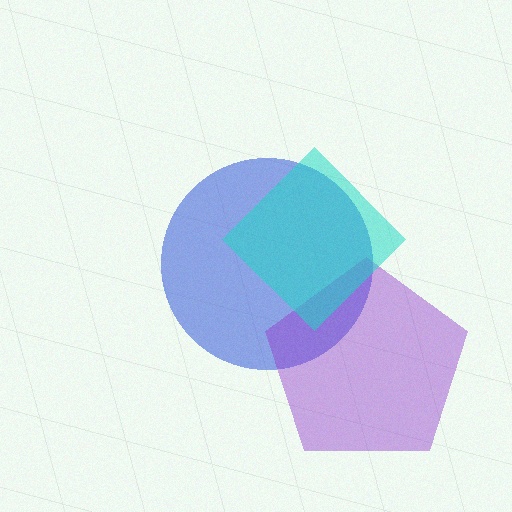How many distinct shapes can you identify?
There are 3 distinct shapes: a blue circle, a purple pentagon, a cyan diamond.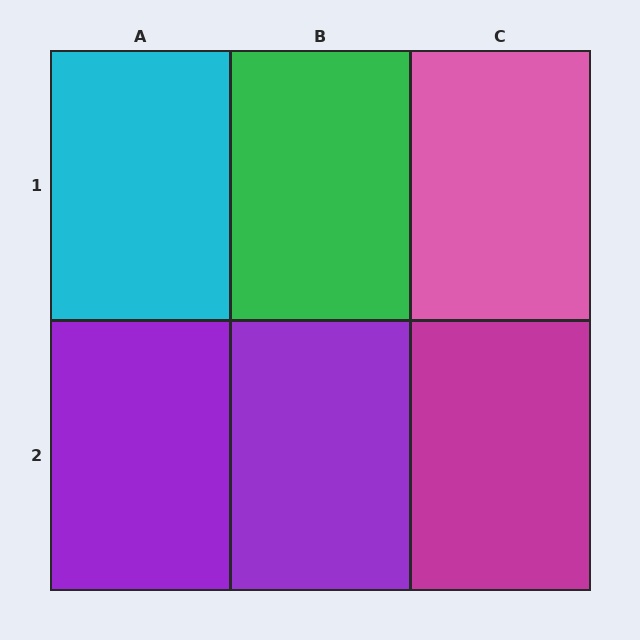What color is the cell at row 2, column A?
Purple.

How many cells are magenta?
1 cell is magenta.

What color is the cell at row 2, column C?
Magenta.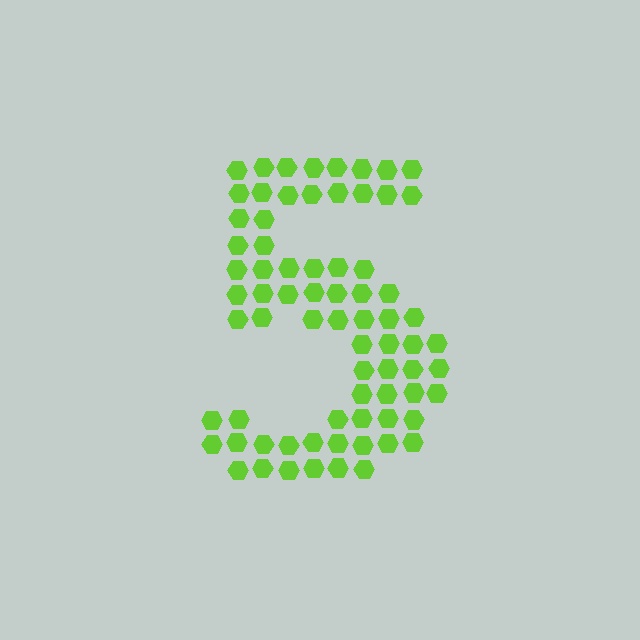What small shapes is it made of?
It is made of small hexagons.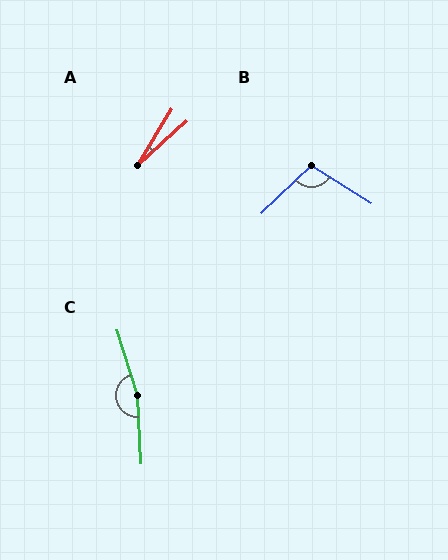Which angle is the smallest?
A, at approximately 16 degrees.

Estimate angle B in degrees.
Approximately 104 degrees.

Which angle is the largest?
C, at approximately 165 degrees.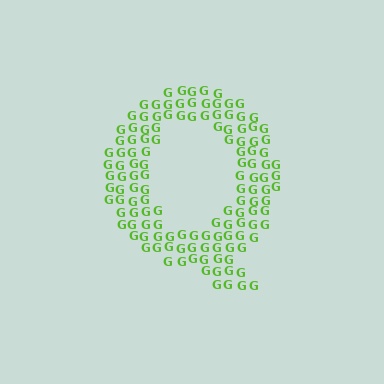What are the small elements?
The small elements are letter G's.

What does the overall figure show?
The overall figure shows the letter Q.